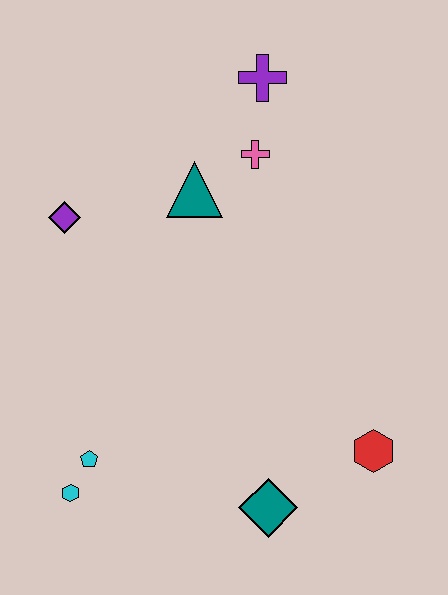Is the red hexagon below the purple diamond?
Yes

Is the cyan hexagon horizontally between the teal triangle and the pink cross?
No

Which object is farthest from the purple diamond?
The red hexagon is farthest from the purple diamond.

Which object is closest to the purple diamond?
The teal triangle is closest to the purple diamond.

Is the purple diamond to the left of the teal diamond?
Yes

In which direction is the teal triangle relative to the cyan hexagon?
The teal triangle is above the cyan hexagon.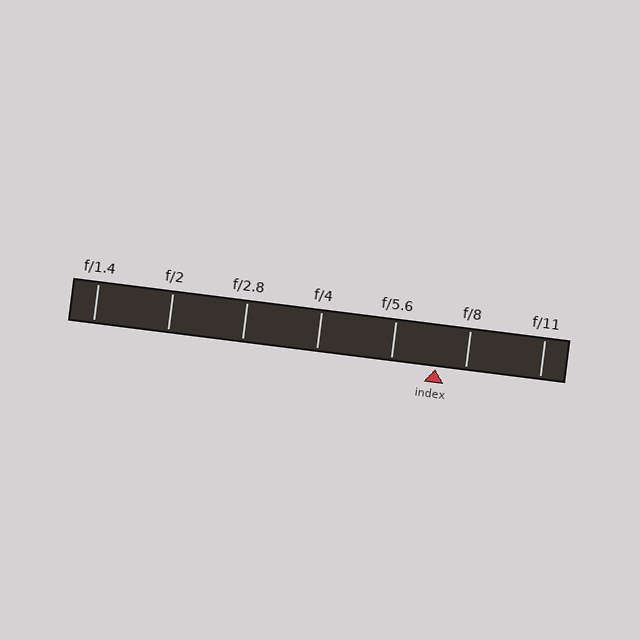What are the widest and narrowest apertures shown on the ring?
The widest aperture shown is f/1.4 and the narrowest is f/11.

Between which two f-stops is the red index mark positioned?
The index mark is between f/5.6 and f/8.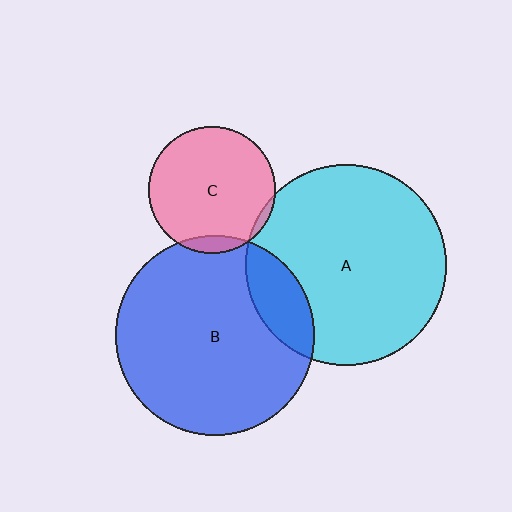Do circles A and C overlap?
Yes.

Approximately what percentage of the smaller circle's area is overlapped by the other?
Approximately 5%.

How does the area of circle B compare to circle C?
Approximately 2.4 times.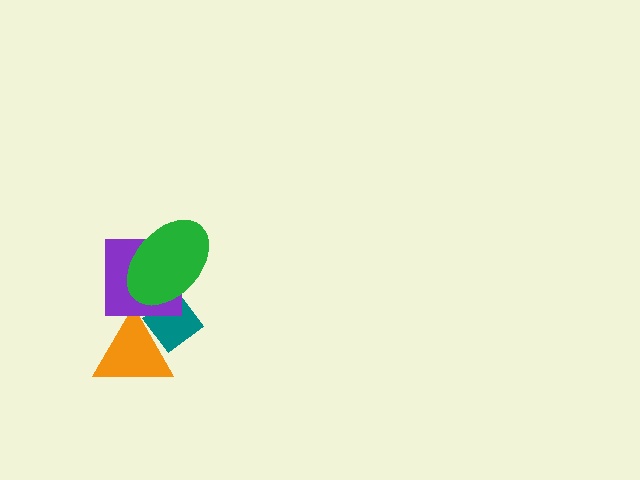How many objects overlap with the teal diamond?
3 objects overlap with the teal diamond.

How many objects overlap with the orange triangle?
1 object overlaps with the orange triangle.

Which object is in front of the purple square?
The green ellipse is in front of the purple square.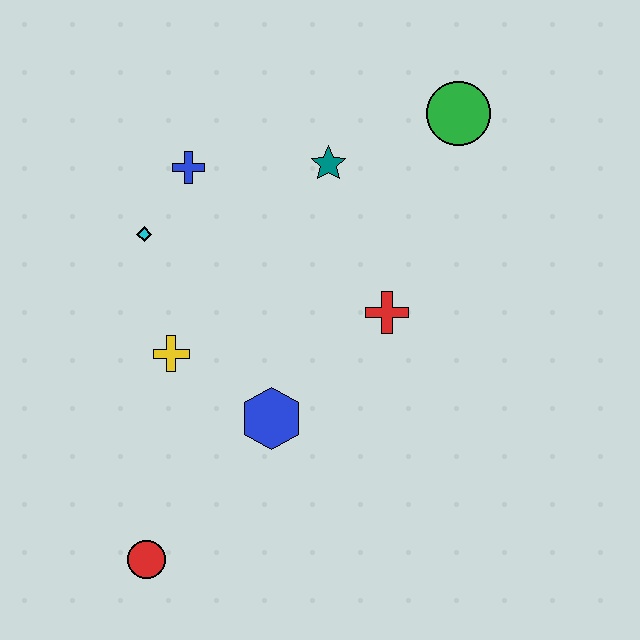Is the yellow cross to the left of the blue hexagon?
Yes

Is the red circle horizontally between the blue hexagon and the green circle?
No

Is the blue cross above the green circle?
No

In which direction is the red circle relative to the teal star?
The red circle is below the teal star.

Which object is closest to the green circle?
The teal star is closest to the green circle.